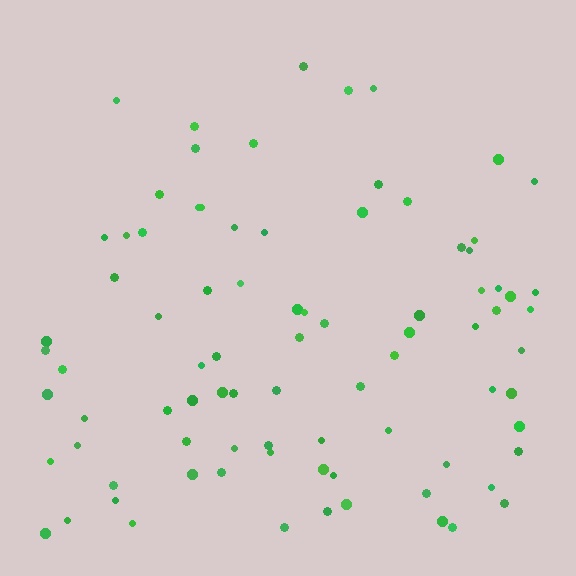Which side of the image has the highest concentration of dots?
The bottom.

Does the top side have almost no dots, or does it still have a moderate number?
Still a moderate number, just noticeably fewer than the bottom.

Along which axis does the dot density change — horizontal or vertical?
Vertical.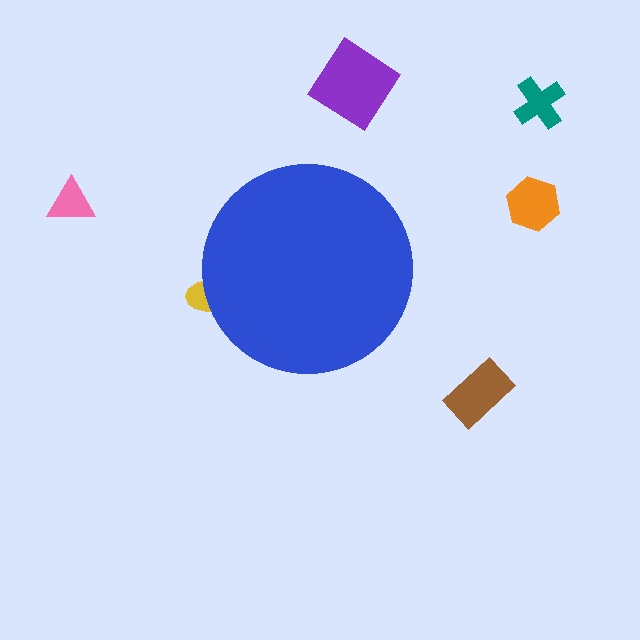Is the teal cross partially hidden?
No, the teal cross is fully visible.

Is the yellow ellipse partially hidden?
Yes, the yellow ellipse is partially hidden behind the blue circle.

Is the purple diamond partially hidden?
No, the purple diamond is fully visible.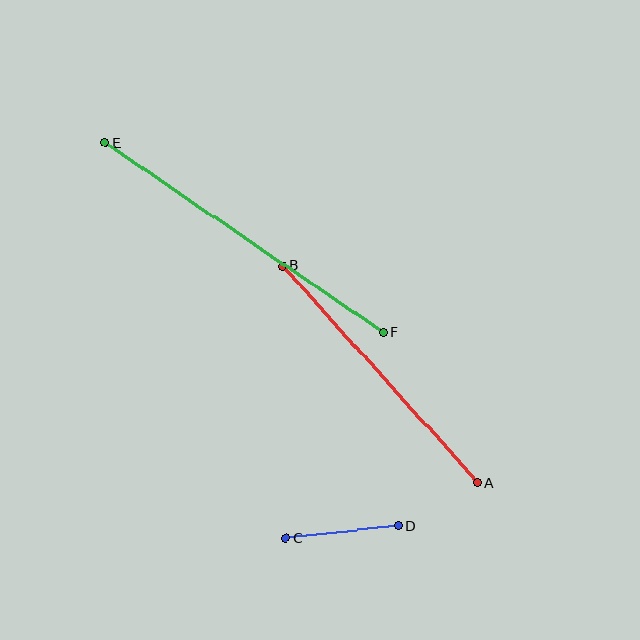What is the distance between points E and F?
The distance is approximately 337 pixels.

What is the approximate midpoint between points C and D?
The midpoint is at approximately (342, 532) pixels.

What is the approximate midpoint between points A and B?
The midpoint is at approximately (380, 374) pixels.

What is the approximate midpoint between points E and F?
The midpoint is at approximately (244, 238) pixels.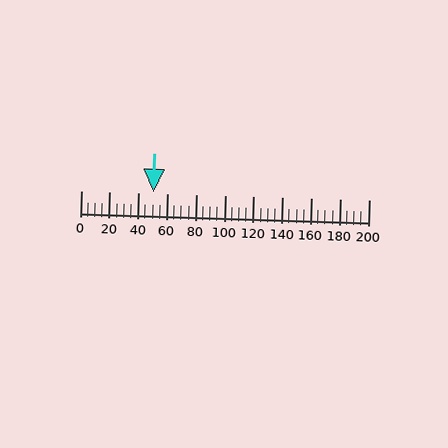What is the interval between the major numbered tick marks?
The major tick marks are spaced 20 units apart.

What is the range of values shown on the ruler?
The ruler shows values from 0 to 200.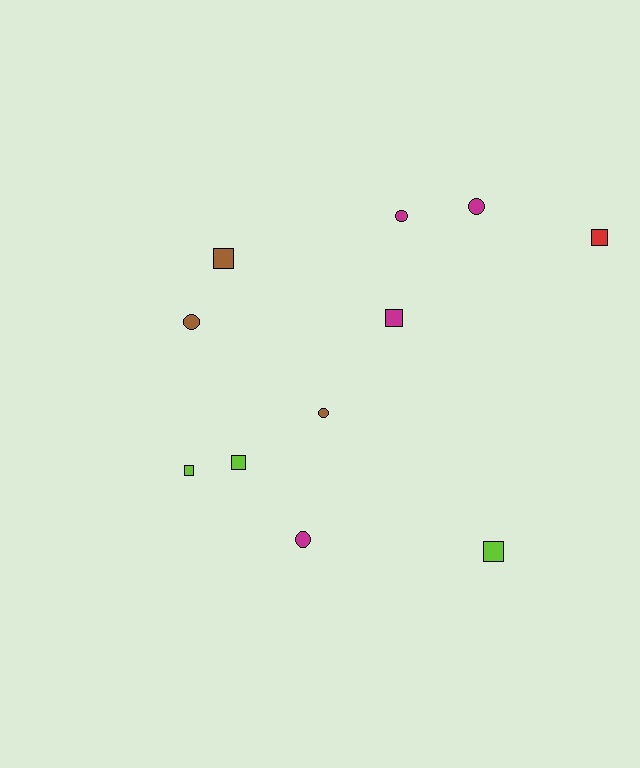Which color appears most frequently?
Magenta, with 4 objects.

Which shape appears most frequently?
Square, with 6 objects.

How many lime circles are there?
There are no lime circles.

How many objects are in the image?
There are 11 objects.